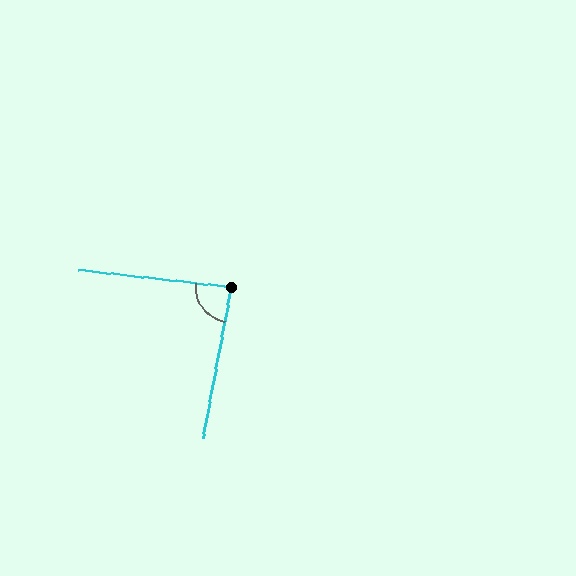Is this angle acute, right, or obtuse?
It is approximately a right angle.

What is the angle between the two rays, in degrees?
Approximately 86 degrees.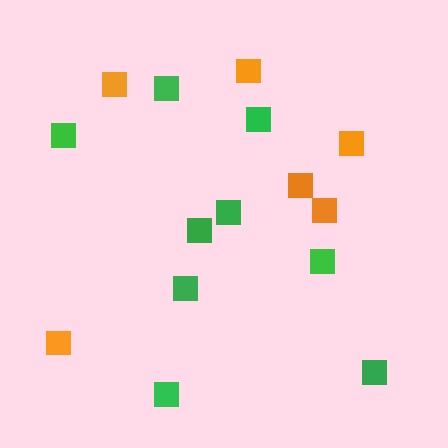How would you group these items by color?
There are 2 groups: one group of green squares (9) and one group of orange squares (6).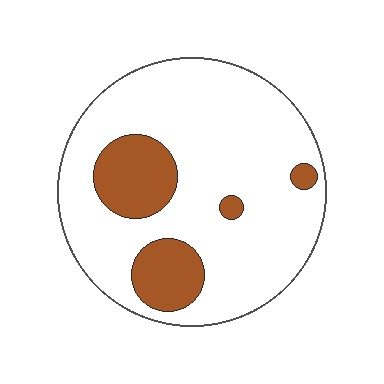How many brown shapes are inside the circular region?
4.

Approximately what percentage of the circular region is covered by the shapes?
Approximately 20%.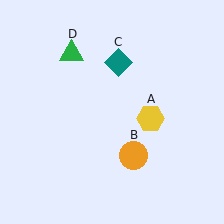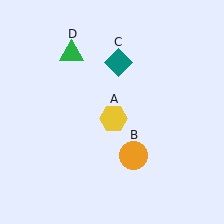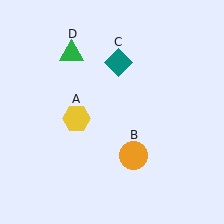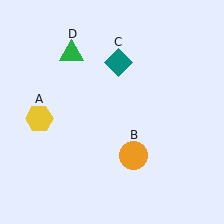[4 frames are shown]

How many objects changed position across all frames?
1 object changed position: yellow hexagon (object A).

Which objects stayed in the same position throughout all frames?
Orange circle (object B) and teal diamond (object C) and green triangle (object D) remained stationary.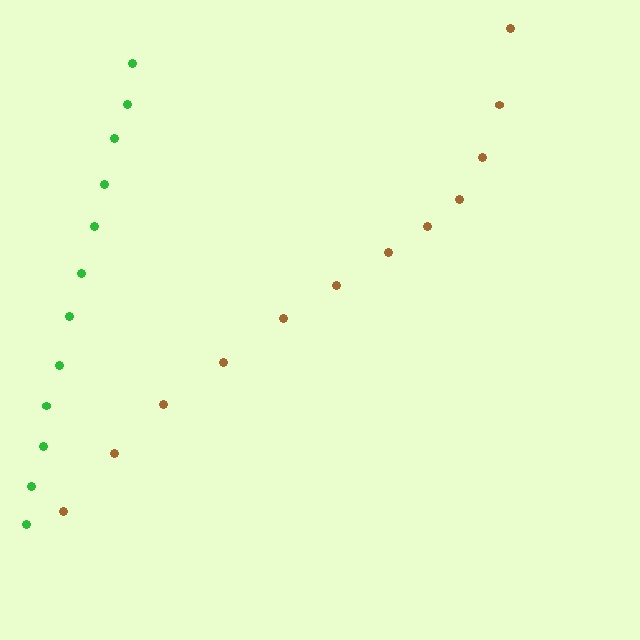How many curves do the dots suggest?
There are 2 distinct paths.